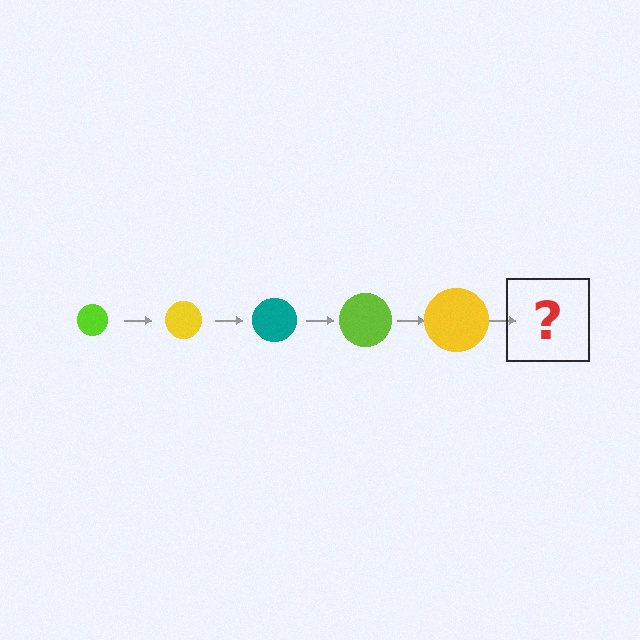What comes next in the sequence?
The next element should be a teal circle, larger than the previous one.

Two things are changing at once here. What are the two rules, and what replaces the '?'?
The two rules are that the circle grows larger each step and the color cycles through lime, yellow, and teal. The '?' should be a teal circle, larger than the previous one.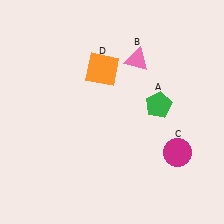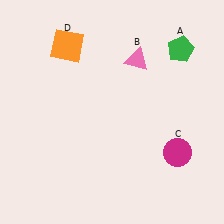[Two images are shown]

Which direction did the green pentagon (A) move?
The green pentagon (A) moved up.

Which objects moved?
The objects that moved are: the green pentagon (A), the orange square (D).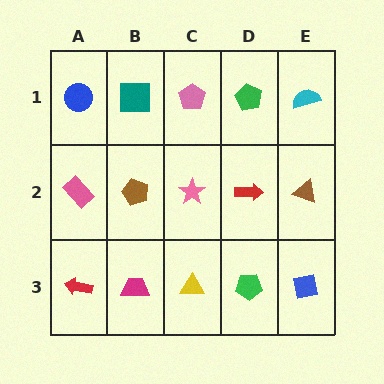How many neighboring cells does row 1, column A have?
2.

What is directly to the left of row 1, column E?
A green pentagon.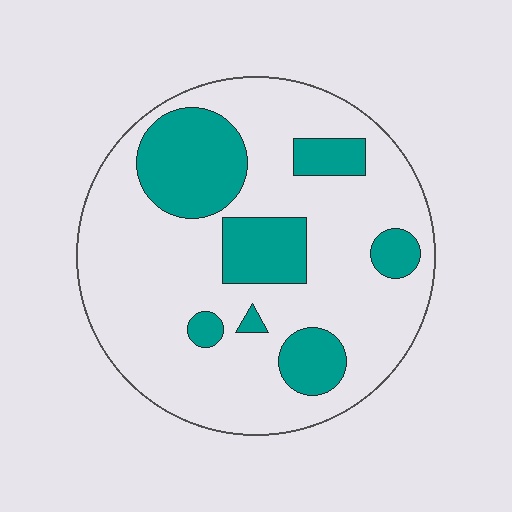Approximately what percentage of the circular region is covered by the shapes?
Approximately 25%.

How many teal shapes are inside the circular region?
7.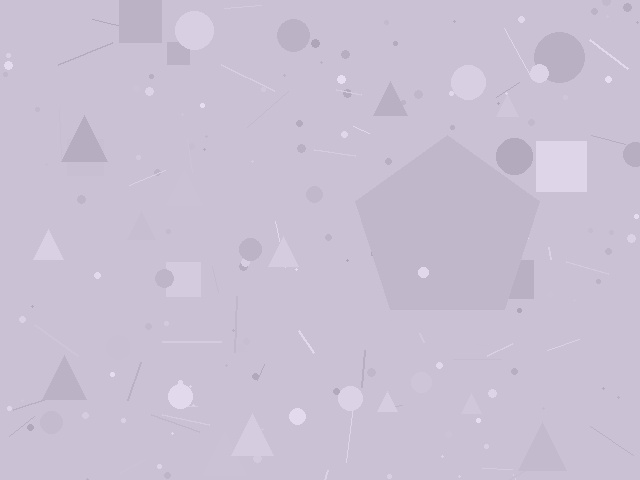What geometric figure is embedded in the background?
A pentagon is embedded in the background.